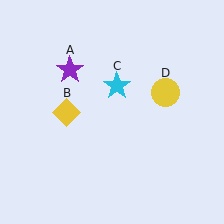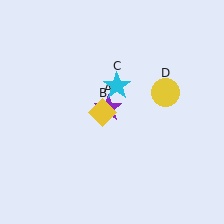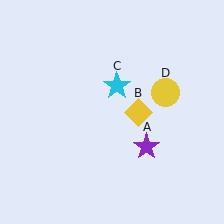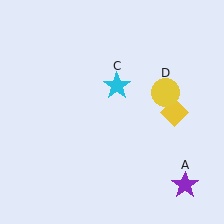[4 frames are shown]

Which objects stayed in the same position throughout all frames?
Cyan star (object C) and yellow circle (object D) remained stationary.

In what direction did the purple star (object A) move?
The purple star (object A) moved down and to the right.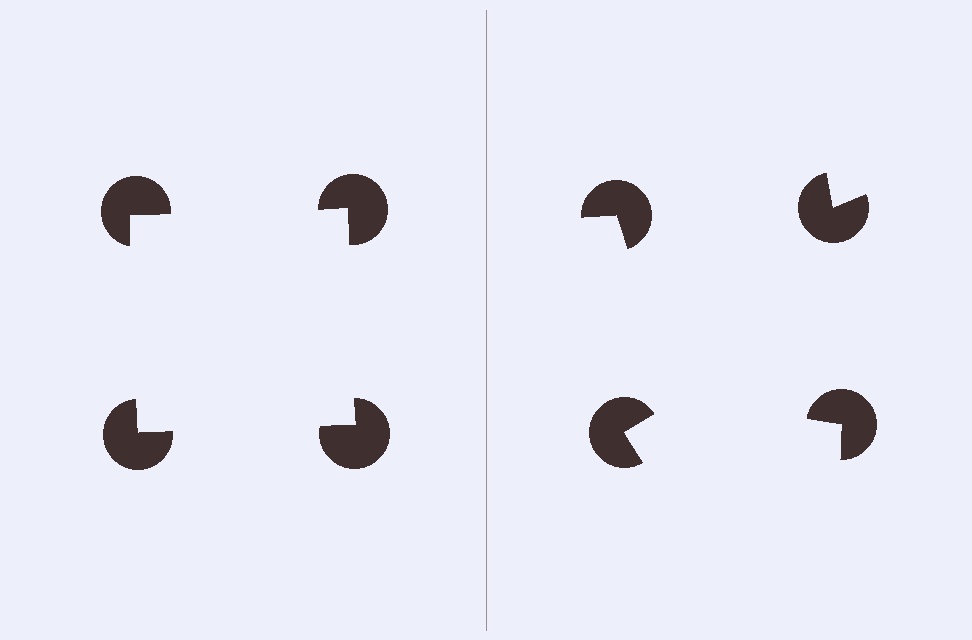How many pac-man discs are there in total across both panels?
8 — 4 on each side.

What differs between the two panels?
The pac-man discs are positioned identically on both sides; only the wedge orientations differ. On the left they align to a square; on the right they are misaligned.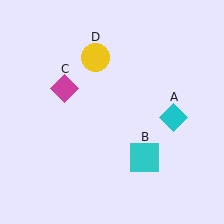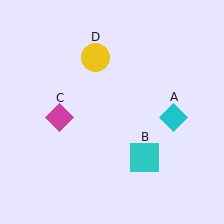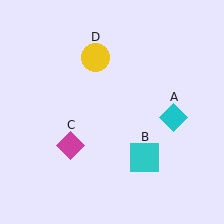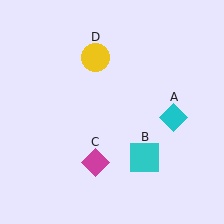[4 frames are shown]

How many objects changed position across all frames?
1 object changed position: magenta diamond (object C).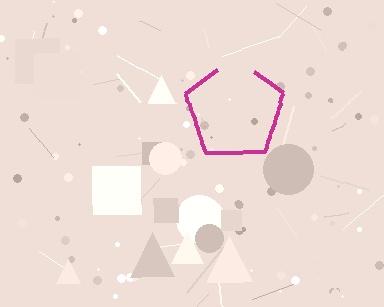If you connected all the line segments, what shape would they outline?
They would outline a pentagon.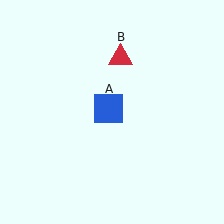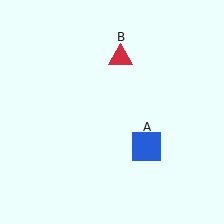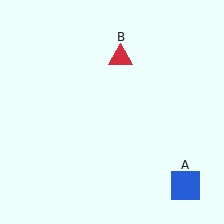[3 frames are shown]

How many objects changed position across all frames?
1 object changed position: blue square (object A).